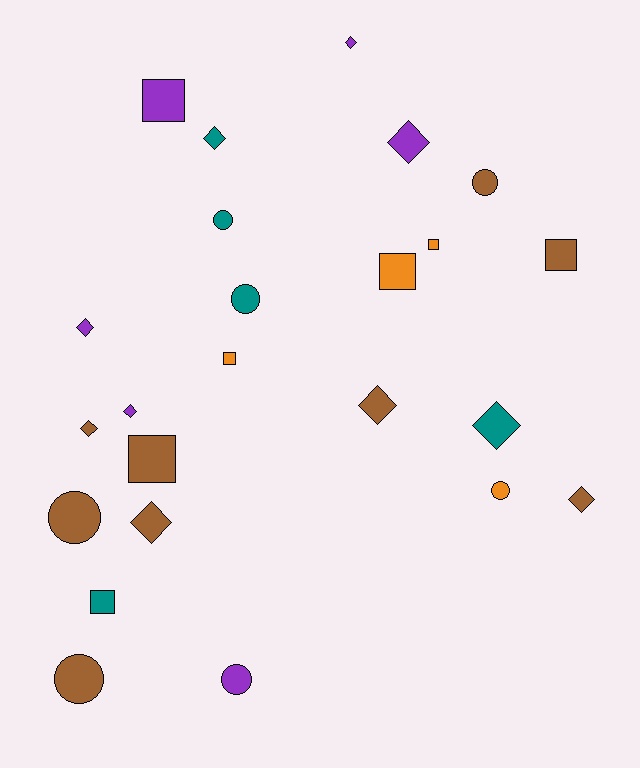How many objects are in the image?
There are 24 objects.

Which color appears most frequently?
Brown, with 9 objects.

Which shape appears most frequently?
Diamond, with 10 objects.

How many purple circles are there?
There is 1 purple circle.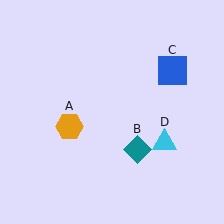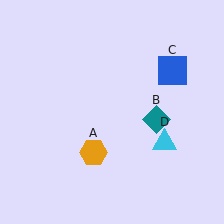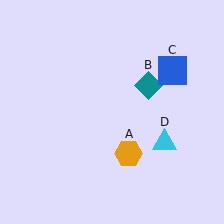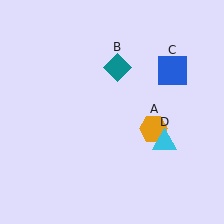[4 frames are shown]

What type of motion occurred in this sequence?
The orange hexagon (object A), teal diamond (object B) rotated counterclockwise around the center of the scene.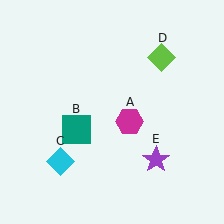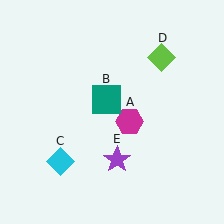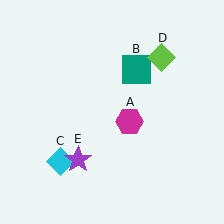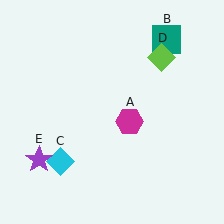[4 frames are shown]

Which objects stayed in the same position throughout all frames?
Magenta hexagon (object A) and cyan diamond (object C) and lime diamond (object D) remained stationary.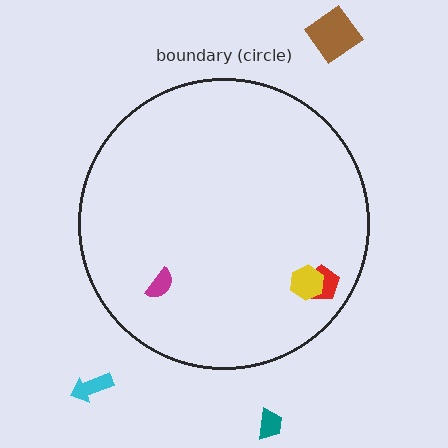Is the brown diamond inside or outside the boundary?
Outside.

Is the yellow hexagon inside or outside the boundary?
Inside.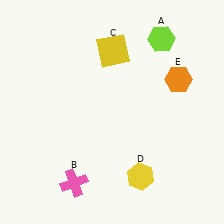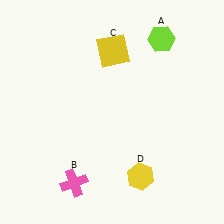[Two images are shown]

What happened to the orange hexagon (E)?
The orange hexagon (E) was removed in Image 2. It was in the top-right area of Image 1.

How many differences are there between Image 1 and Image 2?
There is 1 difference between the two images.